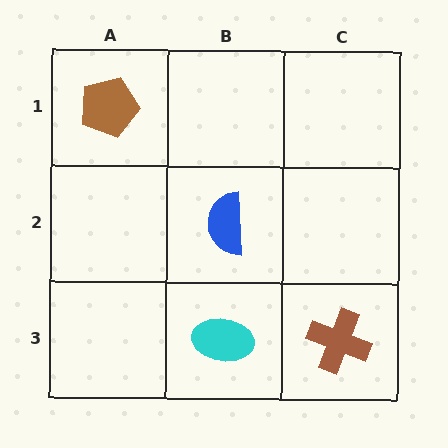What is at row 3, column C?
A brown cross.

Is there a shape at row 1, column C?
No, that cell is empty.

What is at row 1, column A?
A brown pentagon.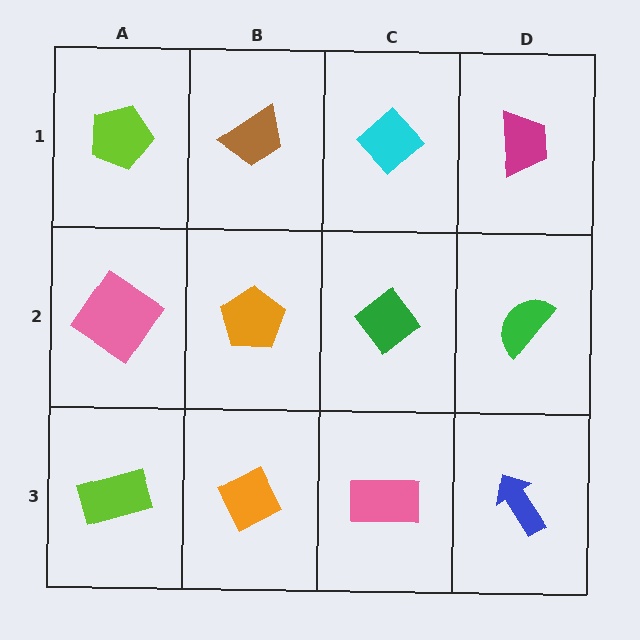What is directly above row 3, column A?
A pink diamond.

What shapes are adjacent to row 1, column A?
A pink diamond (row 2, column A), a brown trapezoid (row 1, column B).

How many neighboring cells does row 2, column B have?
4.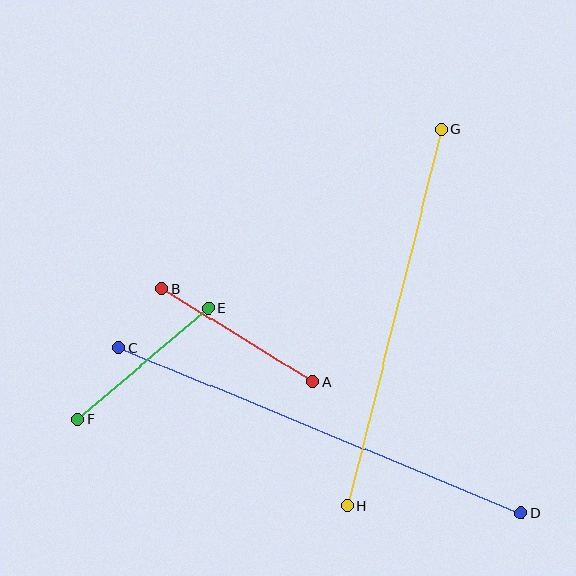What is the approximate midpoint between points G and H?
The midpoint is at approximately (394, 317) pixels.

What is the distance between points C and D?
The distance is approximately 435 pixels.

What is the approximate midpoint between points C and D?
The midpoint is at approximately (320, 431) pixels.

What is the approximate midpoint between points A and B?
The midpoint is at approximately (237, 335) pixels.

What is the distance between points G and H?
The distance is approximately 387 pixels.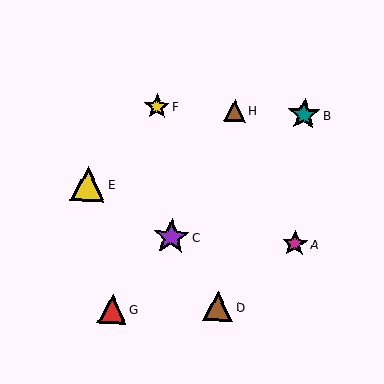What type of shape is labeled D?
Shape D is a brown triangle.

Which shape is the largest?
The purple star (labeled C) is the largest.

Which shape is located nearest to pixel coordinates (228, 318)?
The brown triangle (labeled D) at (218, 307) is nearest to that location.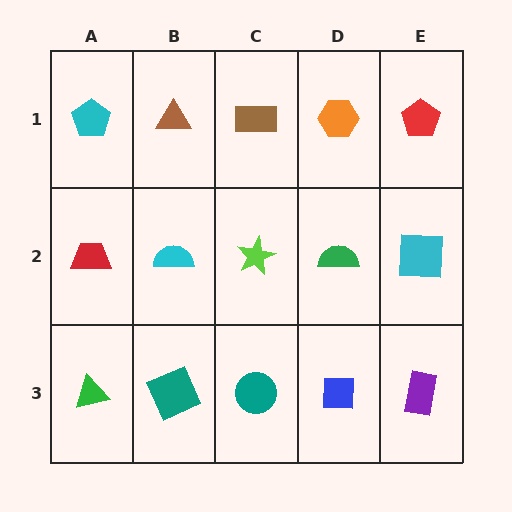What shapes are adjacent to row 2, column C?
A brown rectangle (row 1, column C), a teal circle (row 3, column C), a cyan semicircle (row 2, column B), a green semicircle (row 2, column D).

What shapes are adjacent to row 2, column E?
A red pentagon (row 1, column E), a purple rectangle (row 3, column E), a green semicircle (row 2, column D).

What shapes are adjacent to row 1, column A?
A red trapezoid (row 2, column A), a brown triangle (row 1, column B).